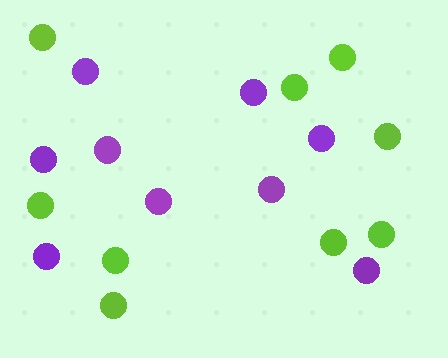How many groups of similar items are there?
There are 2 groups: one group of purple circles (9) and one group of lime circles (9).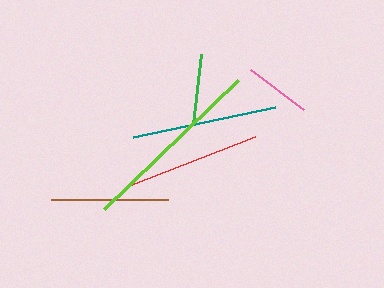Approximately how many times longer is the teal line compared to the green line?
The teal line is approximately 2.0 times the length of the green line.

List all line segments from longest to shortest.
From longest to shortest: lime, teal, red, brown, green, pink.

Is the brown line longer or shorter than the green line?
The brown line is longer than the green line.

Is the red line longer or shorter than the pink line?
The red line is longer than the pink line.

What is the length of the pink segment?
The pink segment is approximately 66 pixels long.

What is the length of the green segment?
The green segment is approximately 71 pixels long.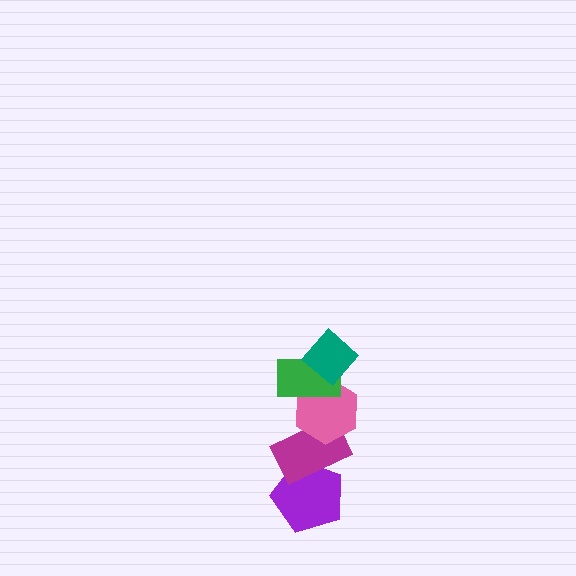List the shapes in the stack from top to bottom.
From top to bottom: the teal diamond, the green rectangle, the pink hexagon, the magenta rectangle, the purple pentagon.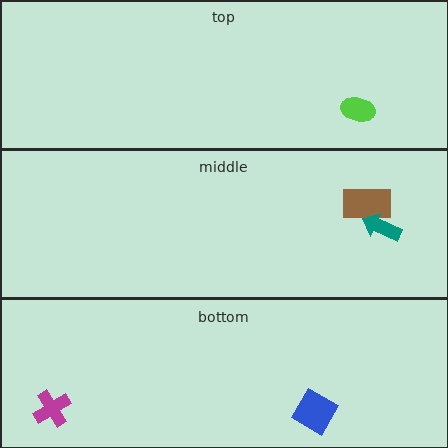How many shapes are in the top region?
1.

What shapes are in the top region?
The lime ellipse.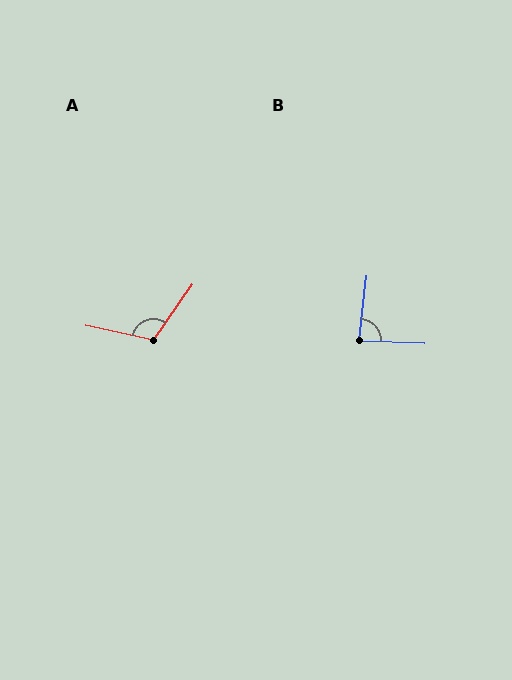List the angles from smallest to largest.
B (86°), A (113°).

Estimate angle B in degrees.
Approximately 86 degrees.